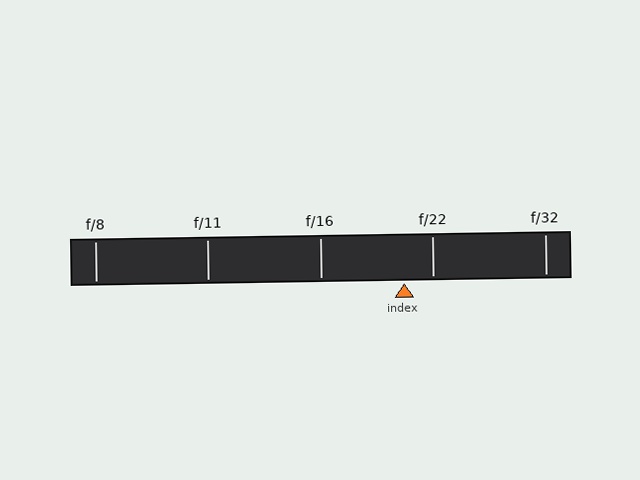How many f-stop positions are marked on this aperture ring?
There are 5 f-stop positions marked.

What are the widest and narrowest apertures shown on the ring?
The widest aperture shown is f/8 and the narrowest is f/32.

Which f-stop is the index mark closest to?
The index mark is closest to f/22.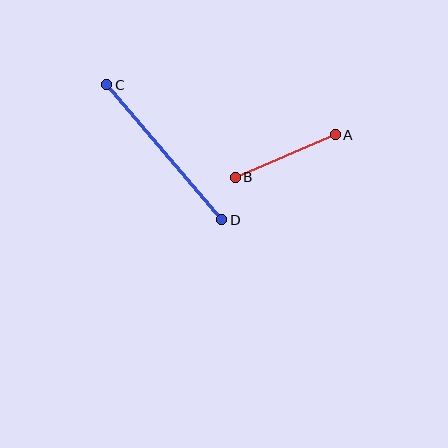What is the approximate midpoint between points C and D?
The midpoint is at approximately (164, 152) pixels.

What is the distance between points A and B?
The distance is approximately 108 pixels.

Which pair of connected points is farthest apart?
Points C and D are farthest apart.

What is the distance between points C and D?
The distance is approximately 177 pixels.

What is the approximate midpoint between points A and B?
The midpoint is at approximately (285, 156) pixels.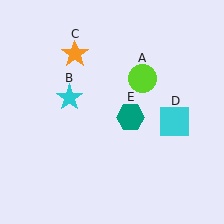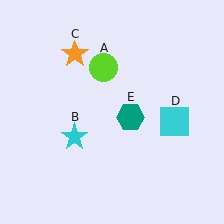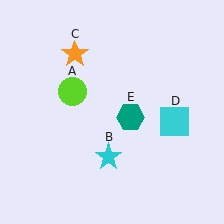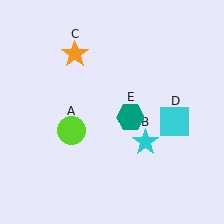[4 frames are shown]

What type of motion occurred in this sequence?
The lime circle (object A), cyan star (object B) rotated counterclockwise around the center of the scene.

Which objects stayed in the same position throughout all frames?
Orange star (object C) and cyan square (object D) and teal hexagon (object E) remained stationary.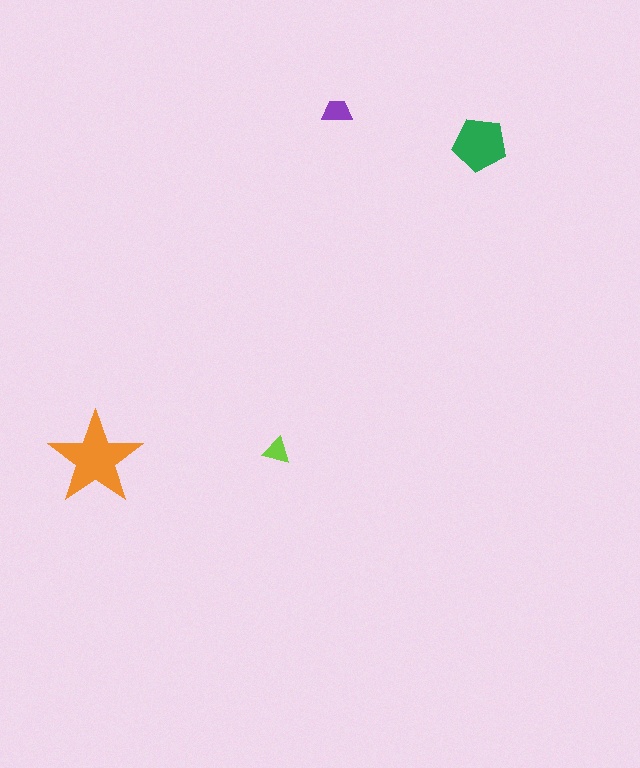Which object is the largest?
The orange star.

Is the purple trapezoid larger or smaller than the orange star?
Smaller.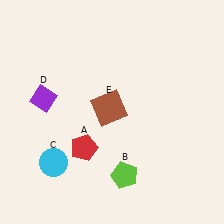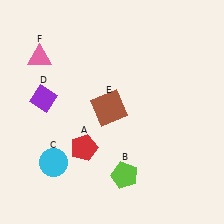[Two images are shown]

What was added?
A pink triangle (F) was added in Image 2.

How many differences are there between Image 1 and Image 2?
There is 1 difference between the two images.